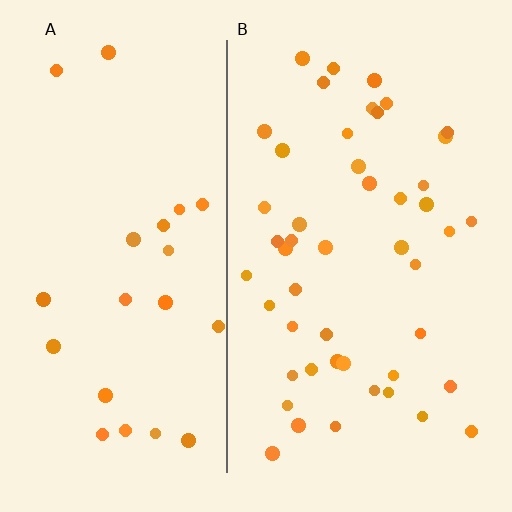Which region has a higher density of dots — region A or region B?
B (the right).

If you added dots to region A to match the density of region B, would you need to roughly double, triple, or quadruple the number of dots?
Approximately double.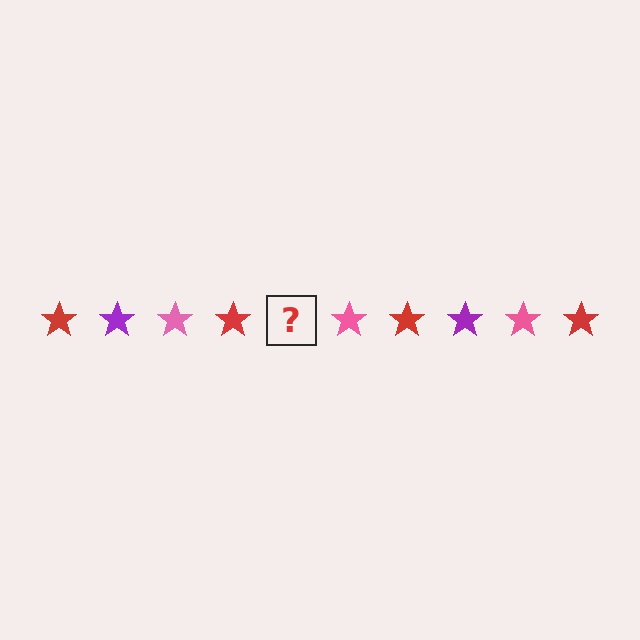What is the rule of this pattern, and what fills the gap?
The rule is that the pattern cycles through red, purple, pink stars. The gap should be filled with a purple star.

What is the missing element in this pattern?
The missing element is a purple star.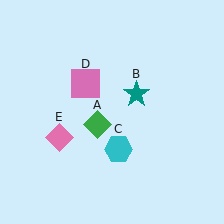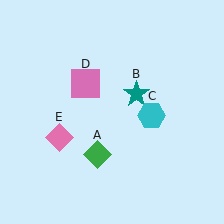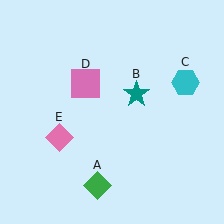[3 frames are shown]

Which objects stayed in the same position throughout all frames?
Teal star (object B) and pink square (object D) and pink diamond (object E) remained stationary.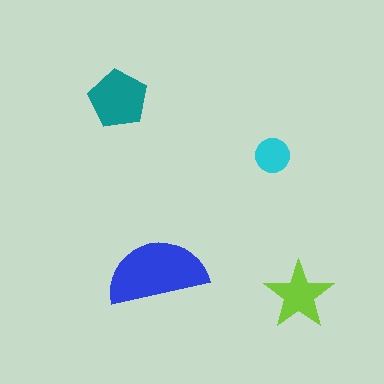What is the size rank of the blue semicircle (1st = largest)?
1st.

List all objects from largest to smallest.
The blue semicircle, the teal pentagon, the lime star, the cyan circle.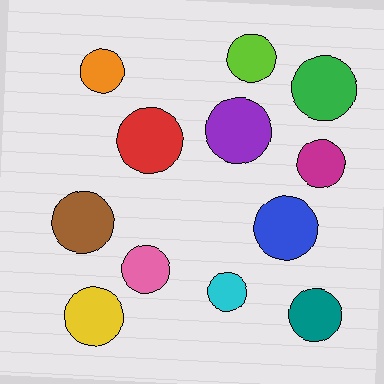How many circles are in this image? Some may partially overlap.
There are 12 circles.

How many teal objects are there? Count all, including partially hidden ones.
There is 1 teal object.